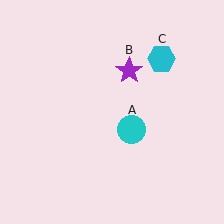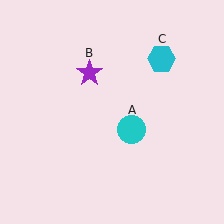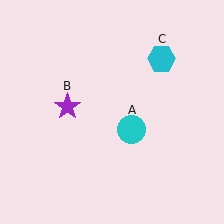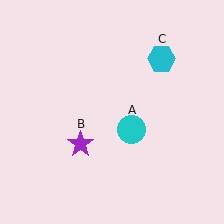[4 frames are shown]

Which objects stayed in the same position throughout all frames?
Cyan circle (object A) and cyan hexagon (object C) remained stationary.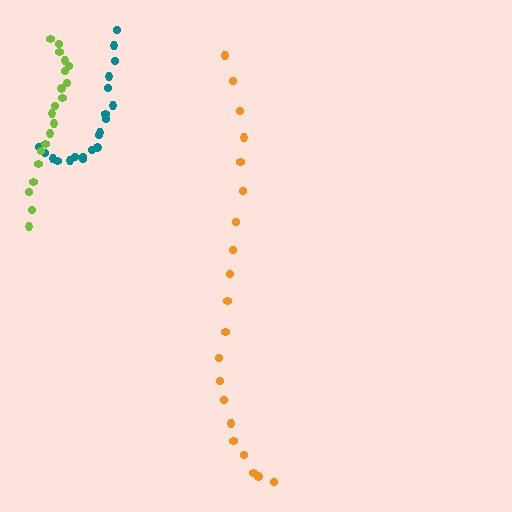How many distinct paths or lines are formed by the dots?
There are 3 distinct paths.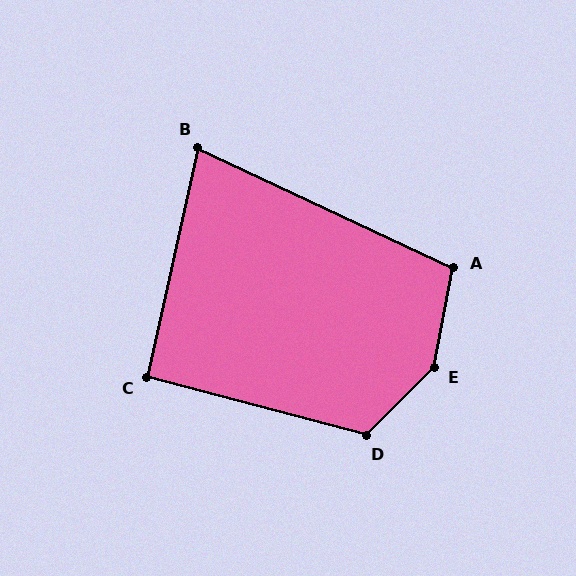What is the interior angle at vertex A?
Approximately 104 degrees (obtuse).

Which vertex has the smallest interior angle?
B, at approximately 77 degrees.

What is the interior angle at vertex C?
Approximately 92 degrees (approximately right).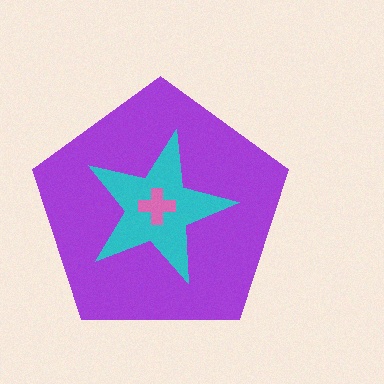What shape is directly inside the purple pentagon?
The cyan star.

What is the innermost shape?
The pink cross.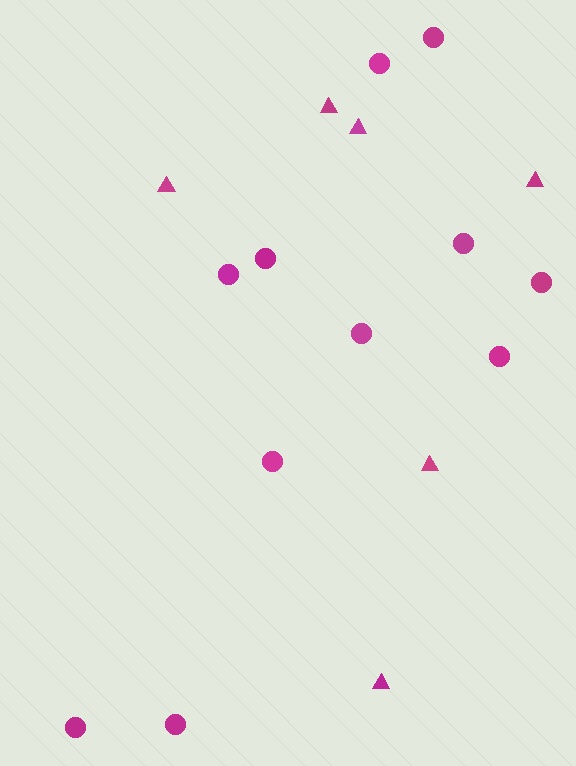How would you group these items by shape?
There are 2 groups: one group of circles (11) and one group of triangles (6).